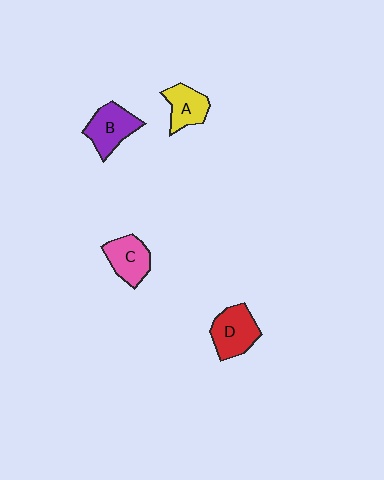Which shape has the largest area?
Shape D (red).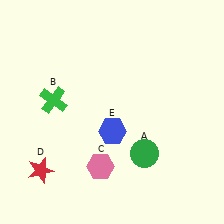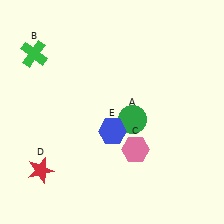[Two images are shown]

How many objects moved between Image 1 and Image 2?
3 objects moved between the two images.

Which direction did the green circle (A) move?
The green circle (A) moved up.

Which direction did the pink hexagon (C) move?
The pink hexagon (C) moved right.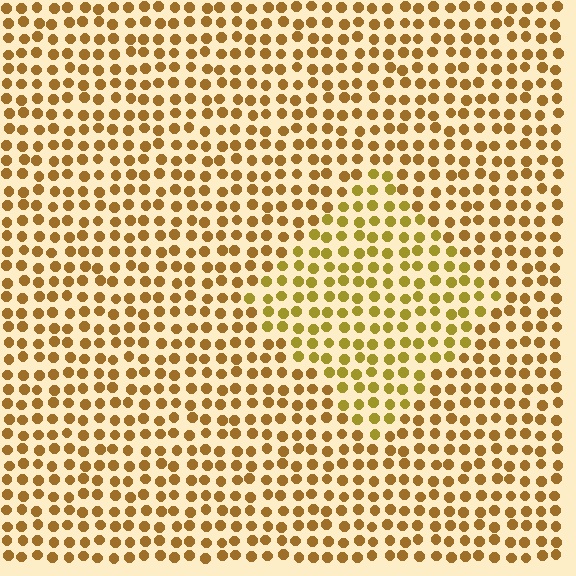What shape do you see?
I see a diamond.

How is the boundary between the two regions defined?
The boundary is defined purely by a slight shift in hue (about 20 degrees). Spacing, size, and orientation are identical on both sides.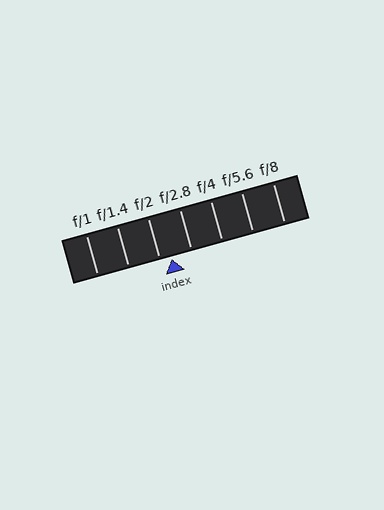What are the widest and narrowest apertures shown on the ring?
The widest aperture shown is f/1 and the narrowest is f/8.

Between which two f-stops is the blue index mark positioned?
The index mark is between f/2 and f/2.8.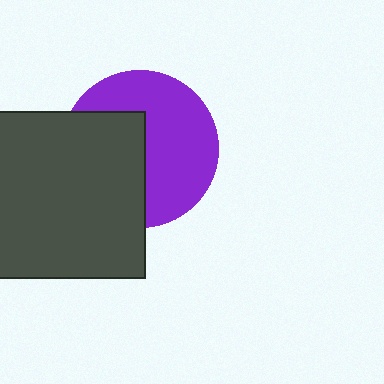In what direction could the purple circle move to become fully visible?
The purple circle could move right. That would shift it out from behind the dark gray rectangle entirely.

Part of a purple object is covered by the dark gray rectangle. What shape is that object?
It is a circle.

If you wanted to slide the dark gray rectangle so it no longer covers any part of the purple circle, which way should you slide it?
Slide it left — that is the most direct way to separate the two shapes.